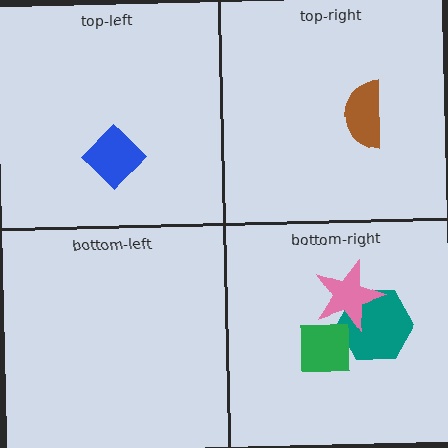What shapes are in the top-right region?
The brown semicircle.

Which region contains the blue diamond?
The top-left region.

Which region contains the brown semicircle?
The top-right region.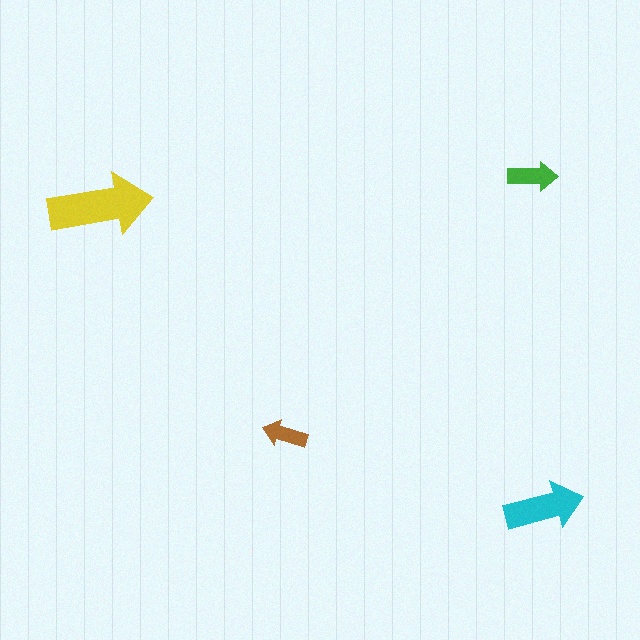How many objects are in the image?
There are 4 objects in the image.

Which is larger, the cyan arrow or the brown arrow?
The cyan one.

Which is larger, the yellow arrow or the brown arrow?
The yellow one.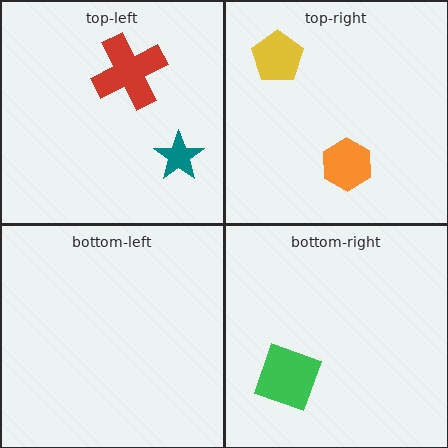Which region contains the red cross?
The top-left region.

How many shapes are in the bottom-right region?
1.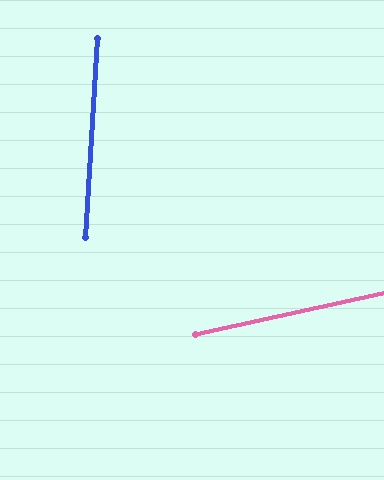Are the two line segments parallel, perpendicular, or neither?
Neither parallel nor perpendicular — they differ by about 74°.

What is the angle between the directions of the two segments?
Approximately 74 degrees.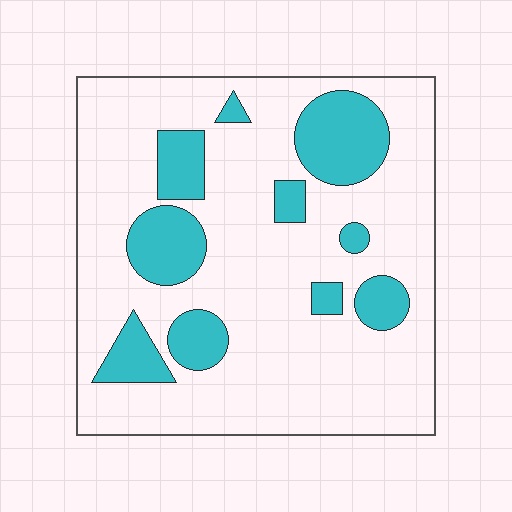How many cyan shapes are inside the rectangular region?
10.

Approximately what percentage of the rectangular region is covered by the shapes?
Approximately 20%.